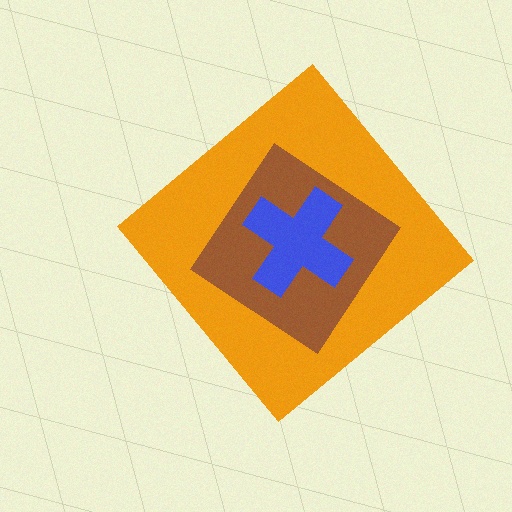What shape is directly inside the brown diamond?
The blue cross.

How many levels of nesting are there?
3.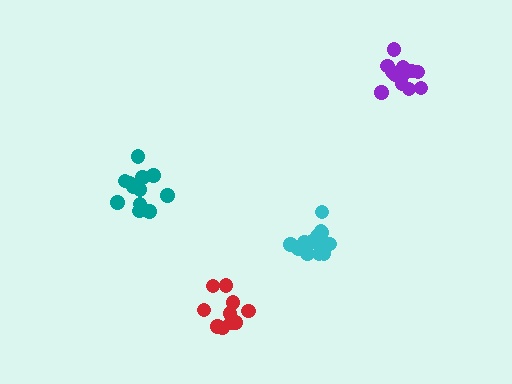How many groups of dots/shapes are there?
There are 4 groups.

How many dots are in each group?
Group 1: 12 dots, Group 2: 10 dots, Group 3: 12 dots, Group 4: 15 dots (49 total).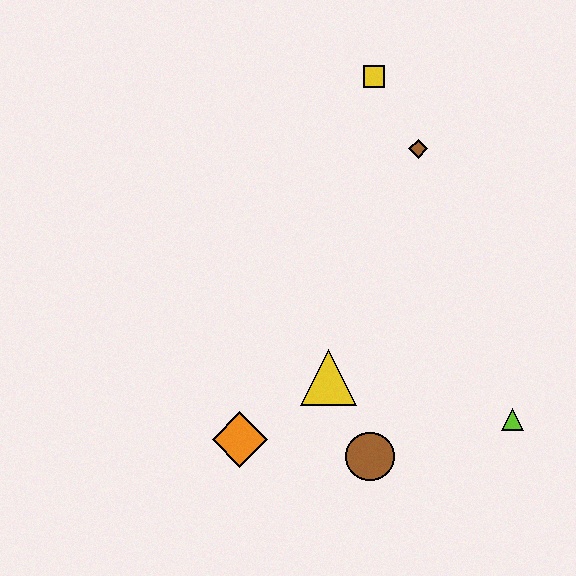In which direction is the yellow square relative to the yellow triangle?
The yellow square is above the yellow triangle.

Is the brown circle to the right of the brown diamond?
No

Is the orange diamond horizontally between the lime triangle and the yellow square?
No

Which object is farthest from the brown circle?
The yellow square is farthest from the brown circle.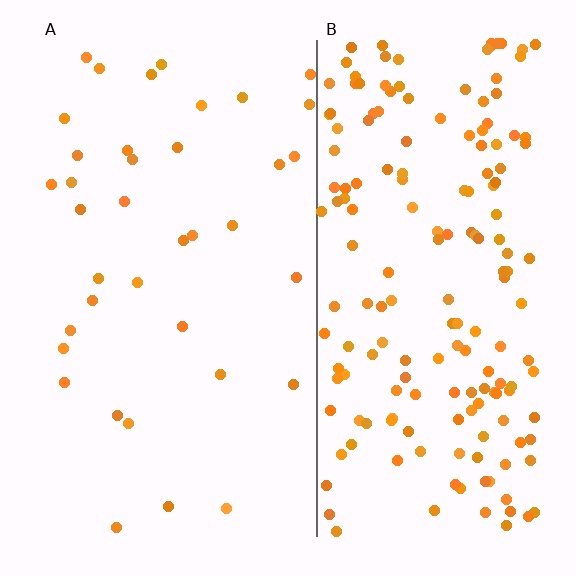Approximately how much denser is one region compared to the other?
Approximately 5.0× — region B over region A.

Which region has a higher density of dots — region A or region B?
B (the right).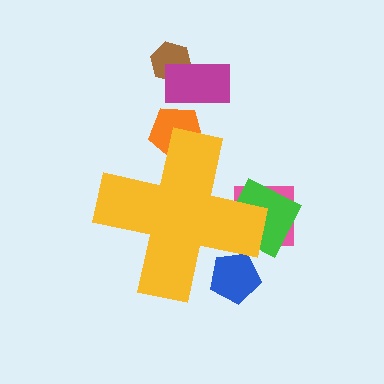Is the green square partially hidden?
Yes, the green square is partially hidden behind the yellow cross.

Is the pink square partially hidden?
Yes, the pink square is partially hidden behind the yellow cross.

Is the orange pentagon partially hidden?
Yes, the orange pentagon is partially hidden behind the yellow cross.